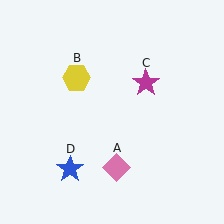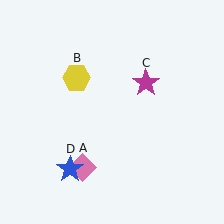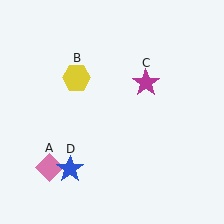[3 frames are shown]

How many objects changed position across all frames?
1 object changed position: pink diamond (object A).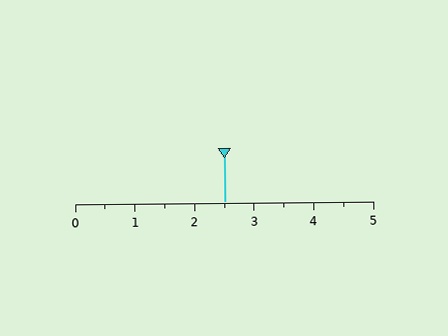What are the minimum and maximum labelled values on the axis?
The axis runs from 0 to 5.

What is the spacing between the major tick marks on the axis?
The major ticks are spaced 1 apart.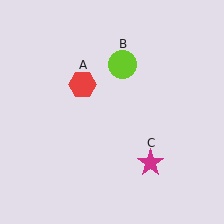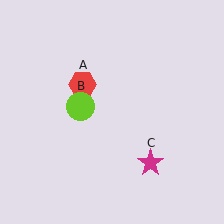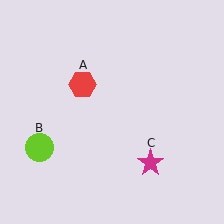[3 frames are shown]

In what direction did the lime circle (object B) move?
The lime circle (object B) moved down and to the left.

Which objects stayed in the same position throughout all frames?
Red hexagon (object A) and magenta star (object C) remained stationary.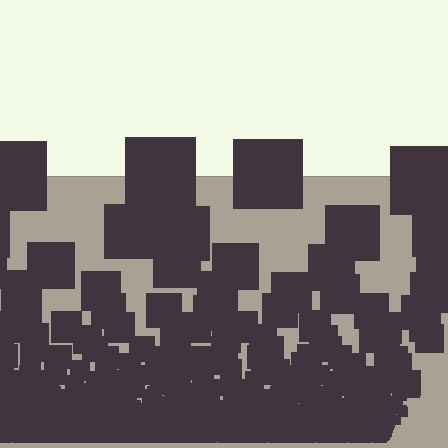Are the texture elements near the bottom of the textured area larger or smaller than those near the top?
Smaller. The gradient is inverted — elements near the bottom are smaller and denser.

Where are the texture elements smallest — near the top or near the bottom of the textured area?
Near the bottom.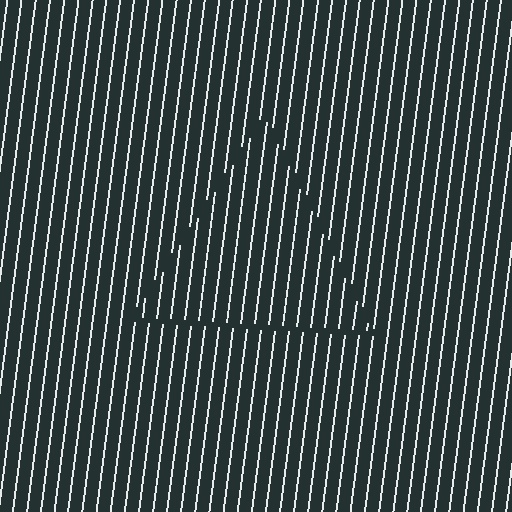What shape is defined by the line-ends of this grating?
An illusory triangle. The interior of the shape contains the same grating, shifted by half a period — the contour is defined by the phase discontinuity where line-ends from the inner and outer gratings abut.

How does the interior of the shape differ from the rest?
The interior of the shape contains the same grating, shifted by half a period — the contour is defined by the phase discontinuity where line-ends from the inner and outer gratings abut.